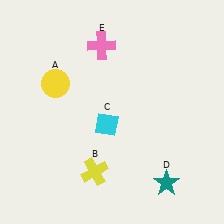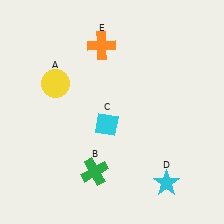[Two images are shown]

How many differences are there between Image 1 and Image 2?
There are 3 differences between the two images.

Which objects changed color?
B changed from yellow to green. D changed from teal to cyan. E changed from pink to orange.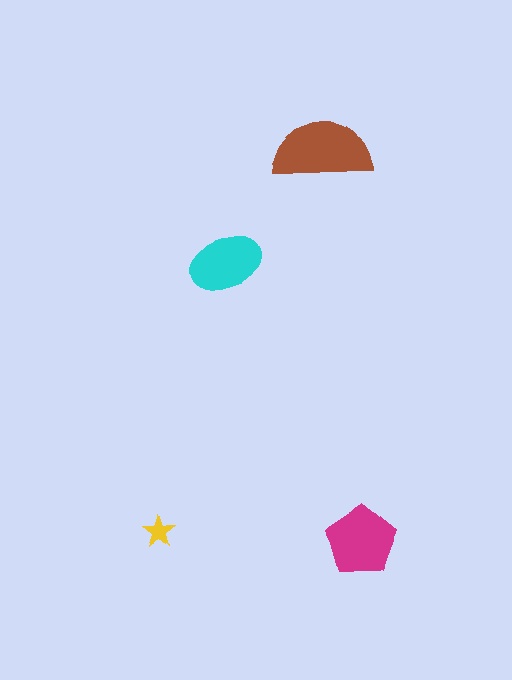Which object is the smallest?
The yellow star.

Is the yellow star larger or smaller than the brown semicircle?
Smaller.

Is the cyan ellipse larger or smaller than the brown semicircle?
Smaller.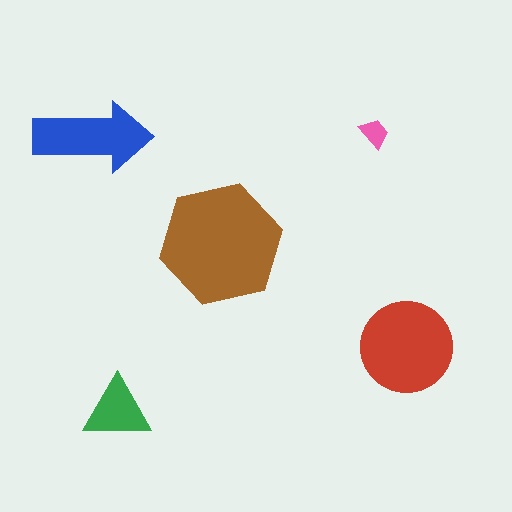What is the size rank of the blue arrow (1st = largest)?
3rd.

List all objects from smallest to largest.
The pink trapezoid, the green triangle, the blue arrow, the red circle, the brown hexagon.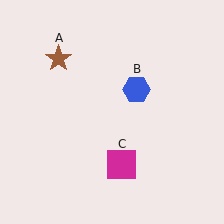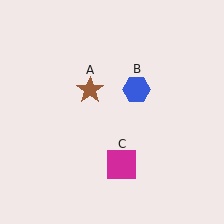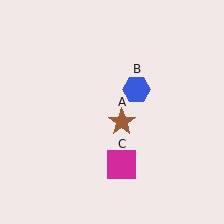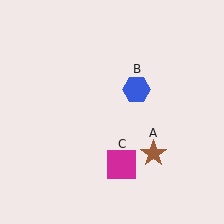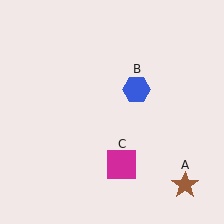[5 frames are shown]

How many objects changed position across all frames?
1 object changed position: brown star (object A).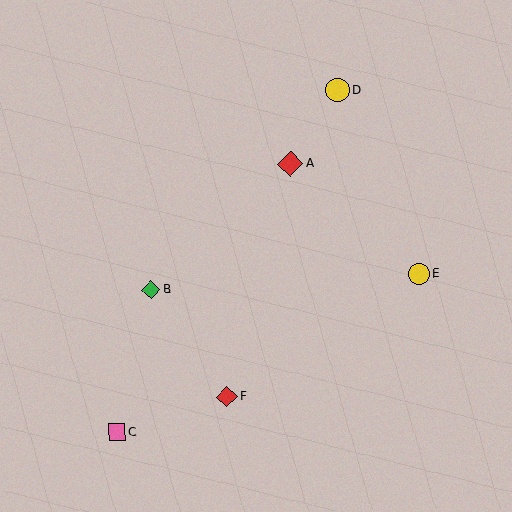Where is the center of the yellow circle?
The center of the yellow circle is at (337, 90).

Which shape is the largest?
The red diamond (labeled A) is the largest.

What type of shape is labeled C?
Shape C is a pink square.